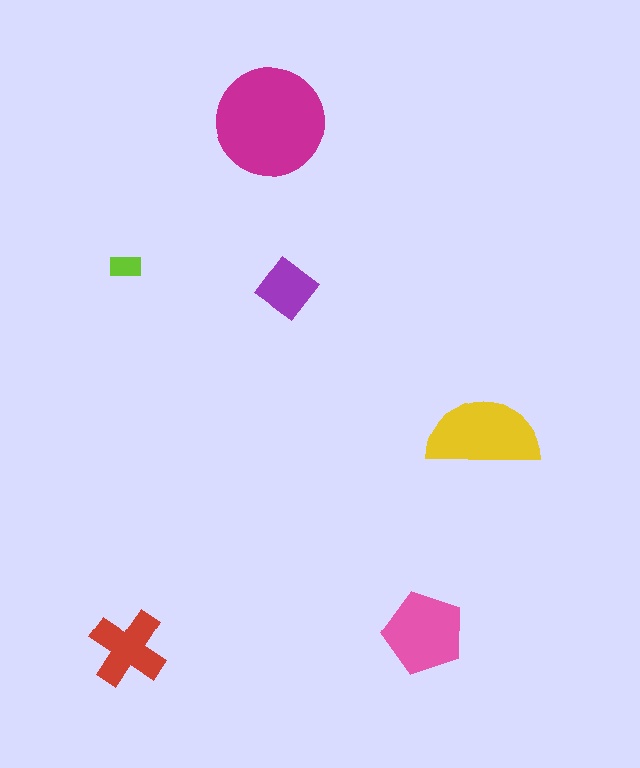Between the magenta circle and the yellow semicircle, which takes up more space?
The magenta circle.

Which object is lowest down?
The red cross is bottommost.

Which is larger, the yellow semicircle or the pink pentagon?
The yellow semicircle.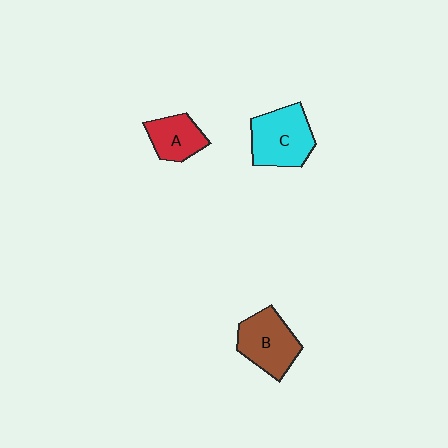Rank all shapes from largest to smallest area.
From largest to smallest: C (cyan), B (brown), A (red).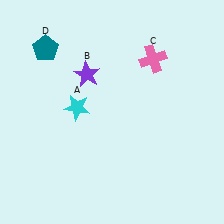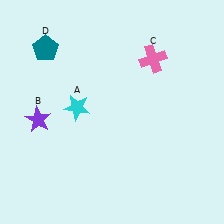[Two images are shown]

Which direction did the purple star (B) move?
The purple star (B) moved left.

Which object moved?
The purple star (B) moved left.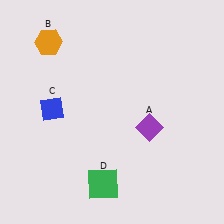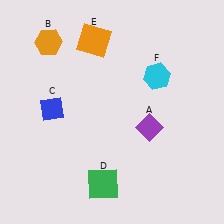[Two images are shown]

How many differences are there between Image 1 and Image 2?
There are 2 differences between the two images.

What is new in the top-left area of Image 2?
An orange square (E) was added in the top-left area of Image 2.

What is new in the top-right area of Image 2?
A cyan hexagon (F) was added in the top-right area of Image 2.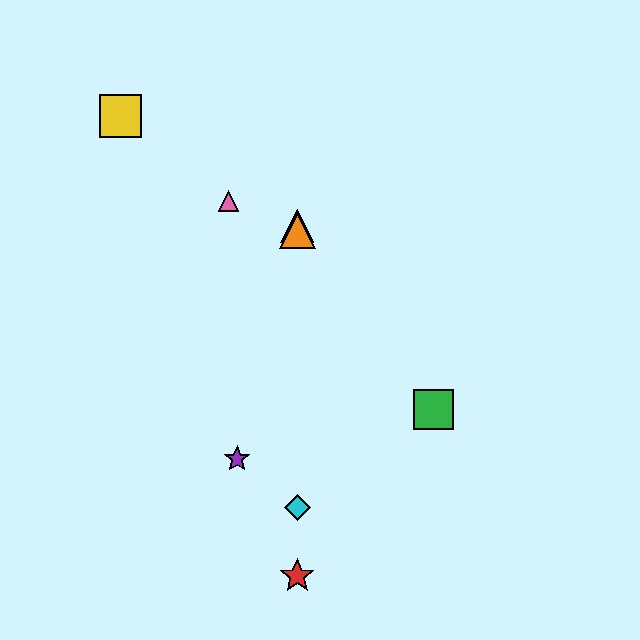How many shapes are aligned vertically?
4 shapes (the red star, the blue triangle, the orange triangle, the cyan diamond) are aligned vertically.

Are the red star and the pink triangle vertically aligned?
No, the red star is at x≈297 and the pink triangle is at x≈229.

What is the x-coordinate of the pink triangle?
The pink triangle is at x≈229.